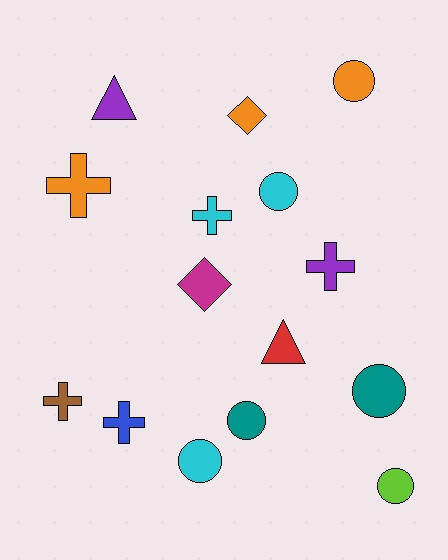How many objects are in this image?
There are 15 objects.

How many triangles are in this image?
There are 2 triangles.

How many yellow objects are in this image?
There are no yellow objects.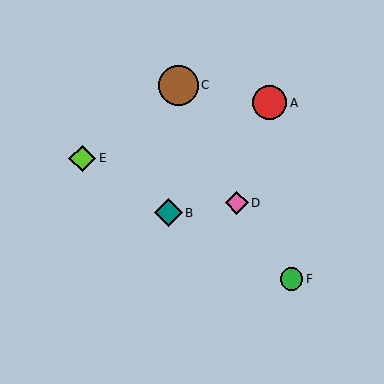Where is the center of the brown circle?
The center of the brown circle is at (178, 85).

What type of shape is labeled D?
Shape D is a pink diamond.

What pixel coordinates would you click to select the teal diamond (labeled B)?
Click at (168, 213) to select the teal diamond B.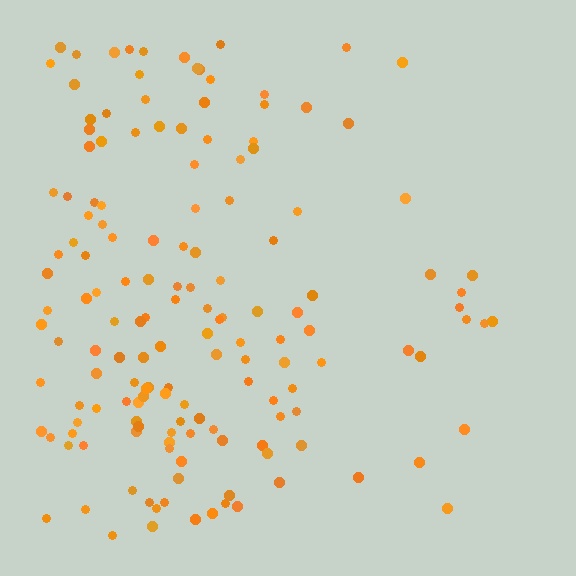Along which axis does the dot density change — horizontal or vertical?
Horizontal.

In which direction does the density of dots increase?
From right to left, with the left side densest.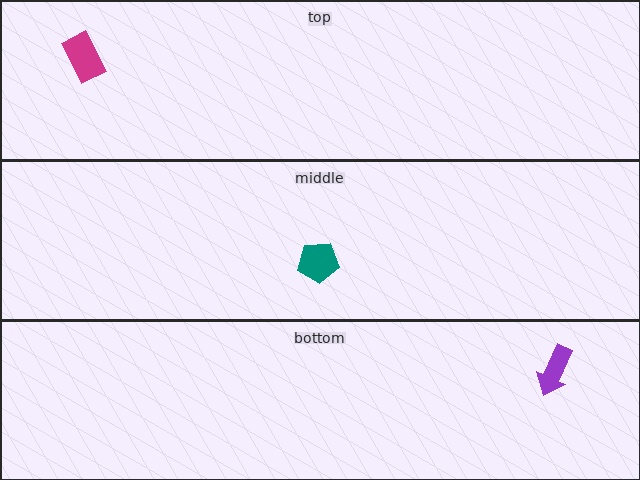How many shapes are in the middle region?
1.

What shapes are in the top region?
The magenta rectangle.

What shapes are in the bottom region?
The purple arrow.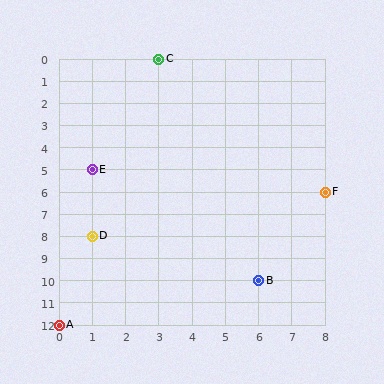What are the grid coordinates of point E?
Point E is at grid coordinates (1, 5).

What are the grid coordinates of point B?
Point B is at grid coordinates (6, 10).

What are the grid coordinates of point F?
Point F is at grid coordinates (8, 6).